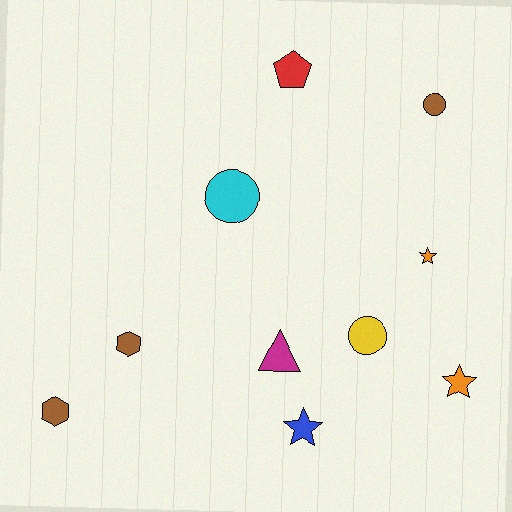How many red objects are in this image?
There is 1 red object.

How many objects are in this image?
There are 10 objects.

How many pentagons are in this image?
There is 1 pentagon.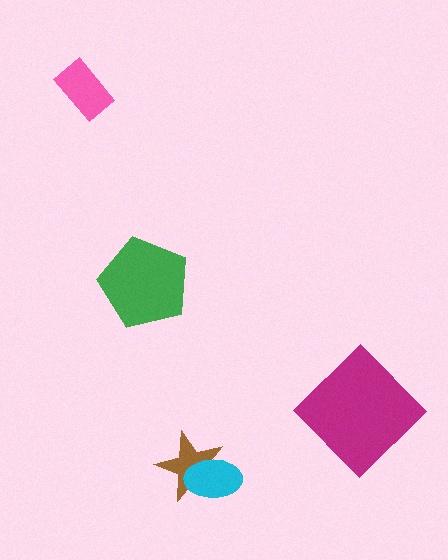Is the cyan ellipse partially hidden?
No, no other shape covers it.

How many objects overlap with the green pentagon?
0 objects overlap with the green pentagon.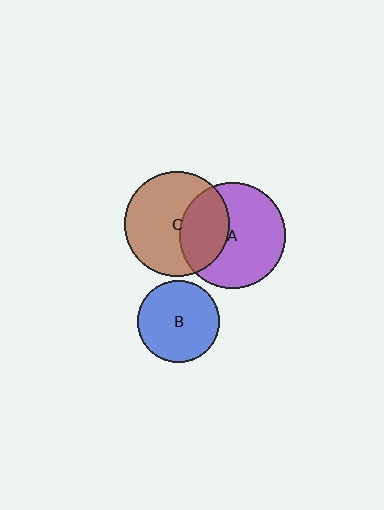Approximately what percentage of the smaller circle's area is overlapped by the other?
Approximately 35%.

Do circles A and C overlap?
Yes.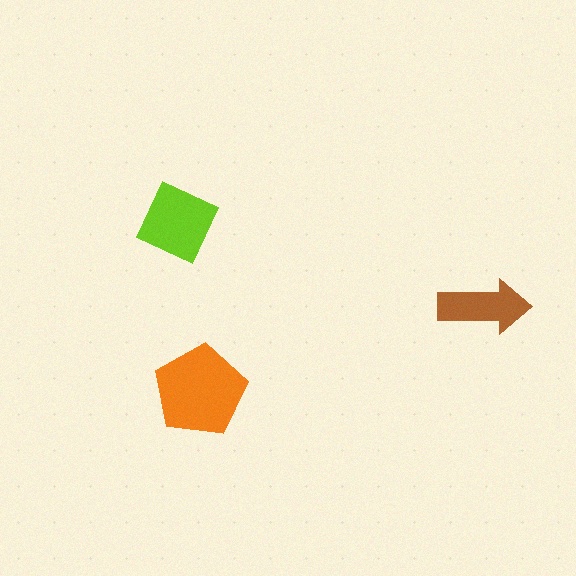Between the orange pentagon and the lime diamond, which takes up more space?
The orange pentagon.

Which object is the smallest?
The brown arrow.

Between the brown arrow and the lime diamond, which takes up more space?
The lime diamond.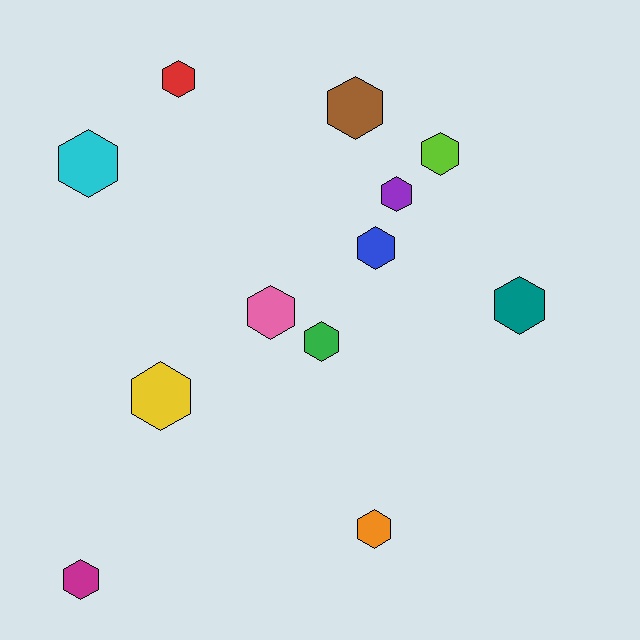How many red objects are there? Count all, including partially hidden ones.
There is 1 red object.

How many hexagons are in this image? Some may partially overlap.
There are 12 hexagons.